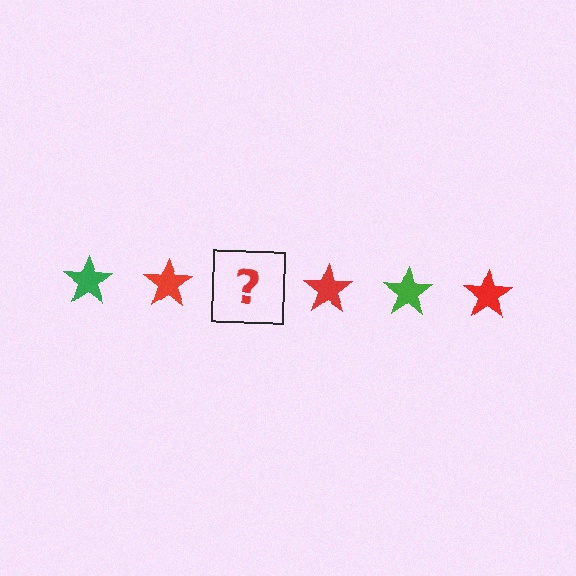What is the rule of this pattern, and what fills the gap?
The rule is that the pattern cycles through green, red stars. The gap should be filled with a green star.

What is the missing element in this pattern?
The missing element is a green star.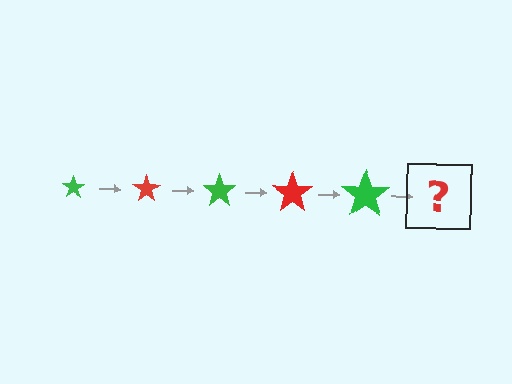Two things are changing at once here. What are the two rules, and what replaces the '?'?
The two rules are that the star grows larger each step and the color cycles through green and red. The '?' should be a red star, larger than the previous one.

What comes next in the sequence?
The next element should be a red star, larger than the previous one.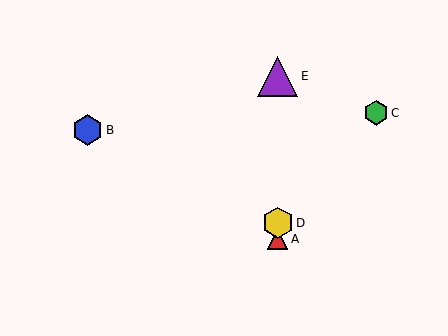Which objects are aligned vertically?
Objects A, D, E are aligned vertically.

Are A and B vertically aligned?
No, A is at x≈278 and B is at x≈87.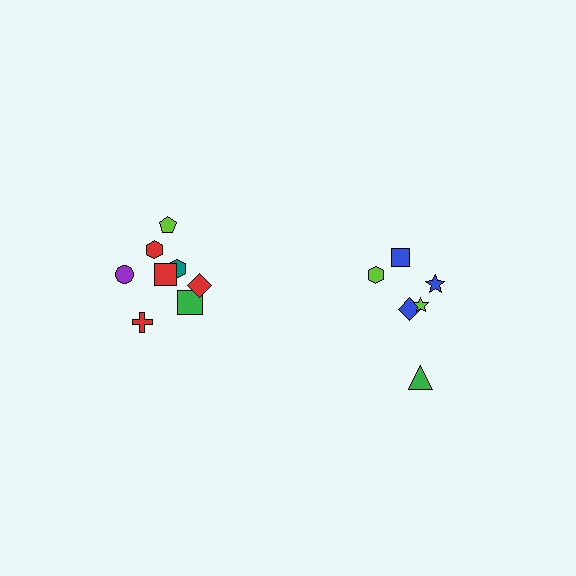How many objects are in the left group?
There are 8 objects.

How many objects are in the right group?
There are 6 objects.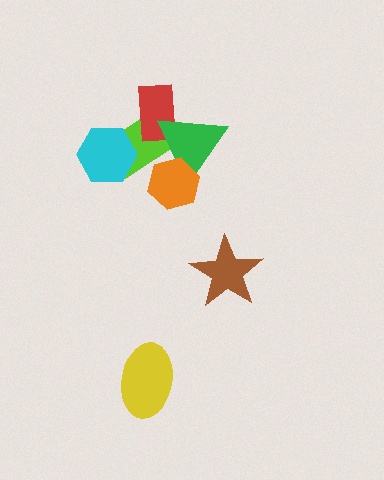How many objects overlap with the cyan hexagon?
1 object overlaps with the cyan hexagon.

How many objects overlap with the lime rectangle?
4 objects overlap with the lime rectangle.